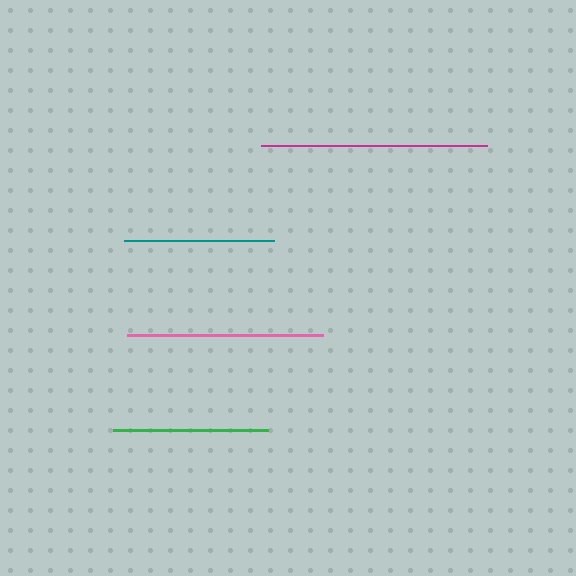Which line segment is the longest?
The magenta line is the longest at approximately 226 pixels.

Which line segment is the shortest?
The teal line is the shortest at approximately 150 pixels.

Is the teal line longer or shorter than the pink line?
The pink line is longer than the teal line.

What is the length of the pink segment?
The pink segment is approximately 196 pixels long.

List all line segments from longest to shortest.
From longest to shortest: magenta, pink, green, teal.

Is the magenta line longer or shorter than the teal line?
The magenta line is longer than the teal line.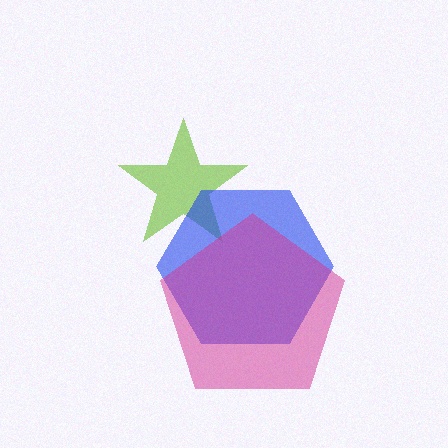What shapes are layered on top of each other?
The layered shapes are: a lime star, a blue hexagon, a magenta pentagon.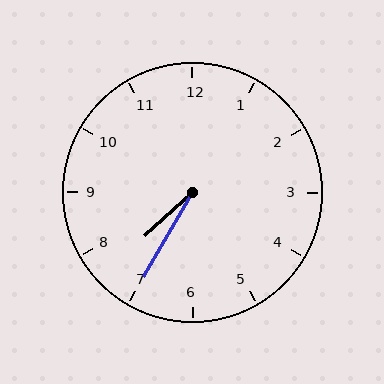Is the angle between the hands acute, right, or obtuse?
It is acute.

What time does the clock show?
7:35.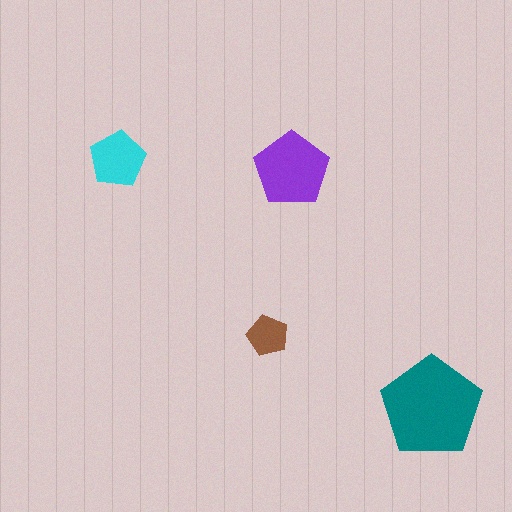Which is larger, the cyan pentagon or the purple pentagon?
The purple one.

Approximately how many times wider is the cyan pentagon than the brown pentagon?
About 1.5 times wider.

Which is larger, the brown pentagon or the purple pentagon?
The purple one.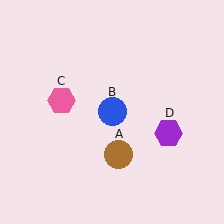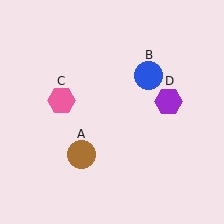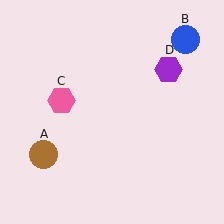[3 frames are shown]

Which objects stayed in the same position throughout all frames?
Pink hexagon (object C) remained stationary.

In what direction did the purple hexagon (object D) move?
The purple hexagon (object D) moved up.